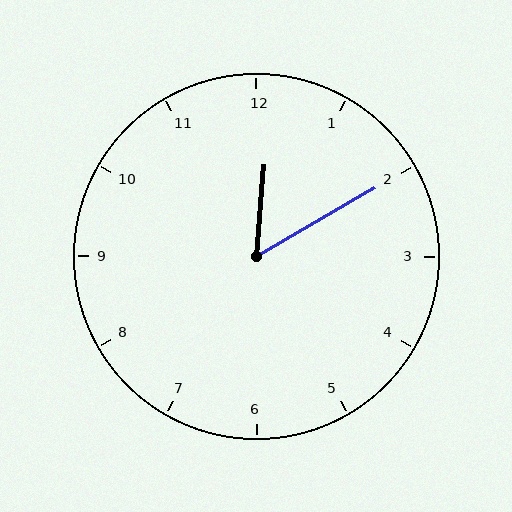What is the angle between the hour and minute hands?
Approximately 55 degrees.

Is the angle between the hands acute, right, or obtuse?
It is acute.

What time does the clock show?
12:10.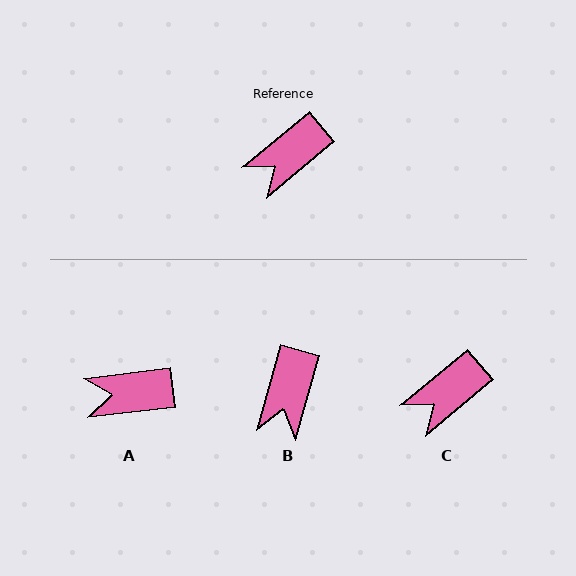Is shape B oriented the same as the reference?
No, it is off by about 35 degrees.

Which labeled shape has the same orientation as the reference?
C.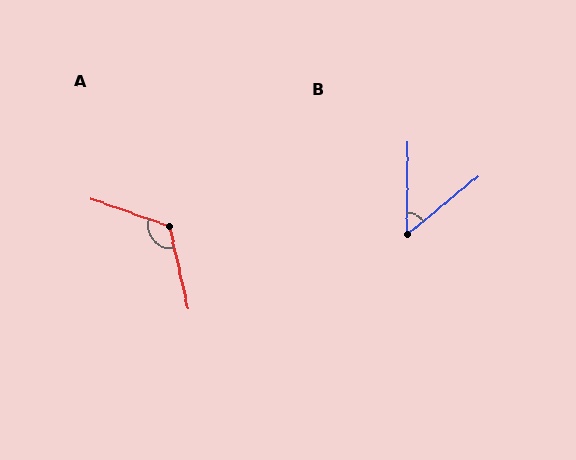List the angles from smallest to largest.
B (50°), A (122°).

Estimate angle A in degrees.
Approximately 122 degrees.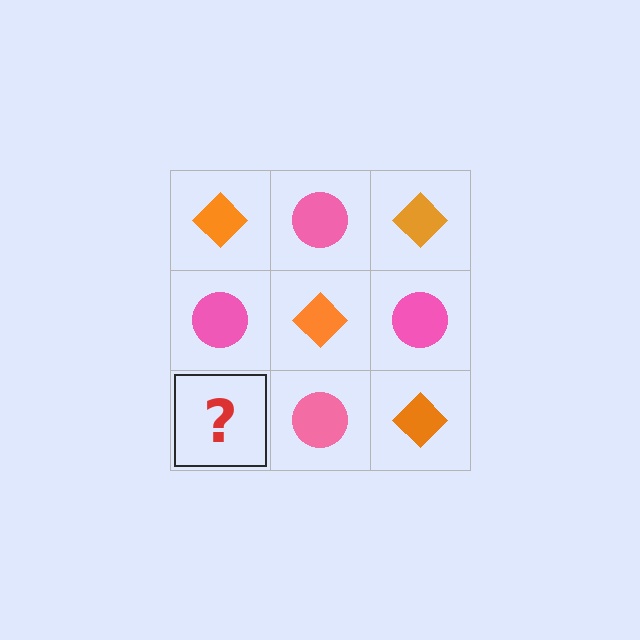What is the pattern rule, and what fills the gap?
The rule is that it alternates orange diamond and pink circle in a checkerboard pattern. The gap should be filled with an orange diamond.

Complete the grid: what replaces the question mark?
The question mark should be replaced with an orange diamond.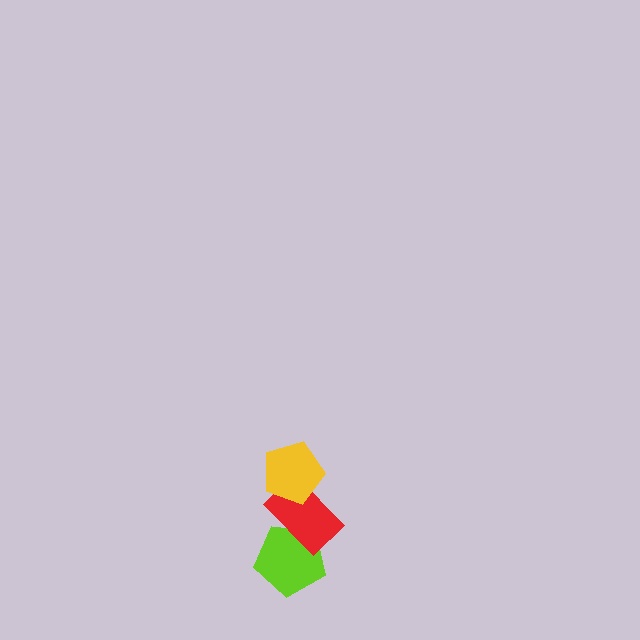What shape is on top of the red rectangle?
The yellow pentagon is on top of the red rectangle.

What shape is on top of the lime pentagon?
The red rectangle is on top of the lime pentagon.